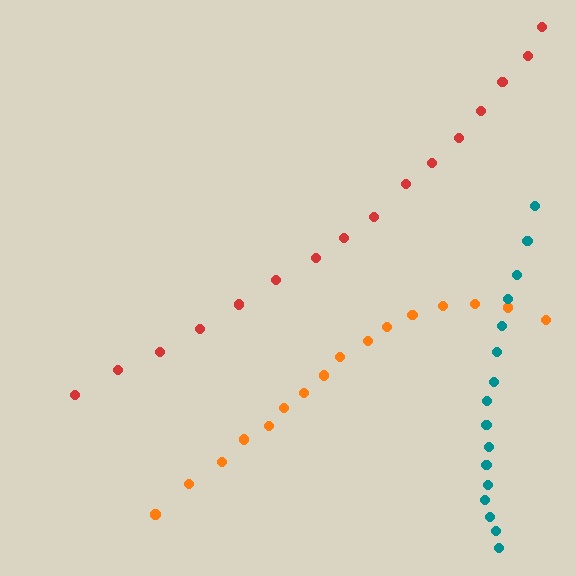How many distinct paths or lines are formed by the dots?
There are 3 distinct paths.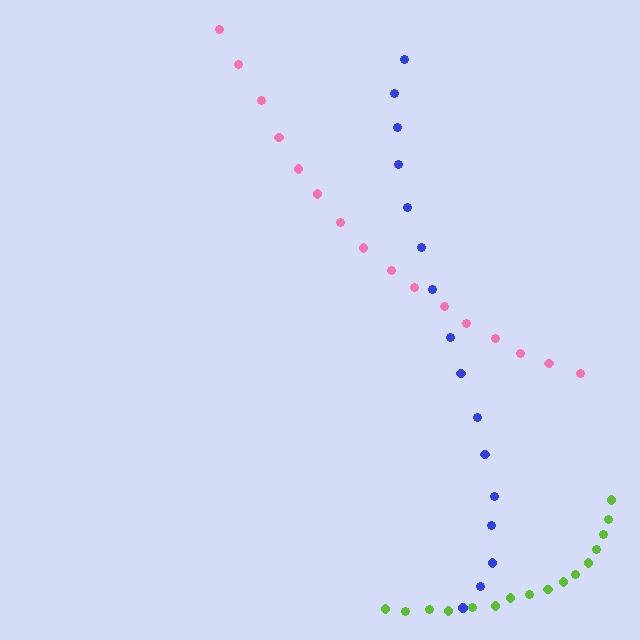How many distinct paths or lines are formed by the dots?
There are 3 distinct paths.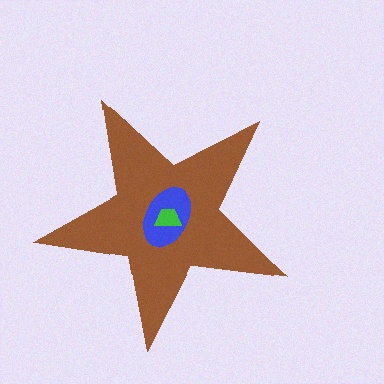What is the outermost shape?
The brown star.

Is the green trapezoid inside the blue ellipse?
Yes.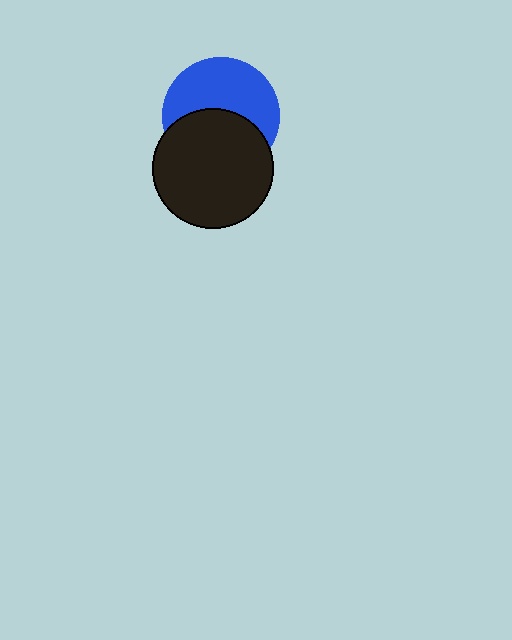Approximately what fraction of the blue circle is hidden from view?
Roughly 47% of the blue circle is hidden behind the black circle.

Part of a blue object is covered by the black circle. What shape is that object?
It is a circle.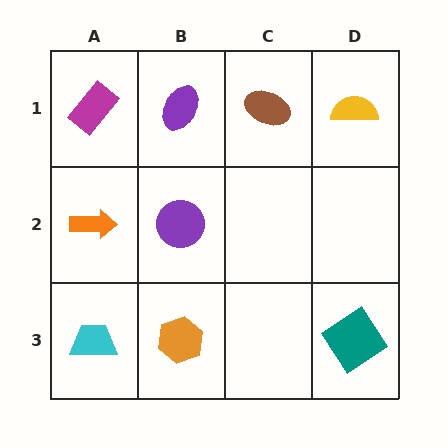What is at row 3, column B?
An orange hexagon.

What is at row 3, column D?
A teal diamond.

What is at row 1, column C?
A brown ellipse.